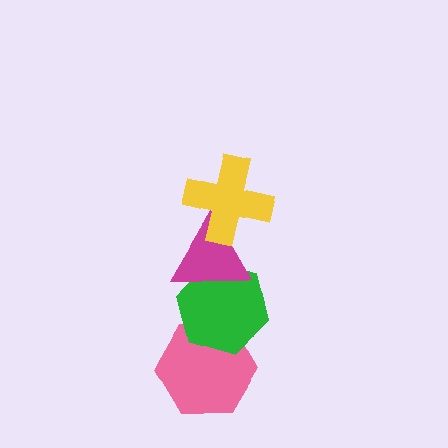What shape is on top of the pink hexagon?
The green hexagon is on top of the pink hexagon.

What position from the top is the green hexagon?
The green hexagon is 3rd from the top.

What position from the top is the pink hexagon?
The pink hexagon is 4th from the top.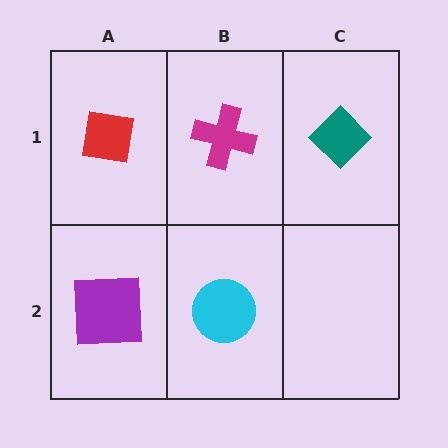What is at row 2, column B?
A cyan circle.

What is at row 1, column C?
A teal diamond.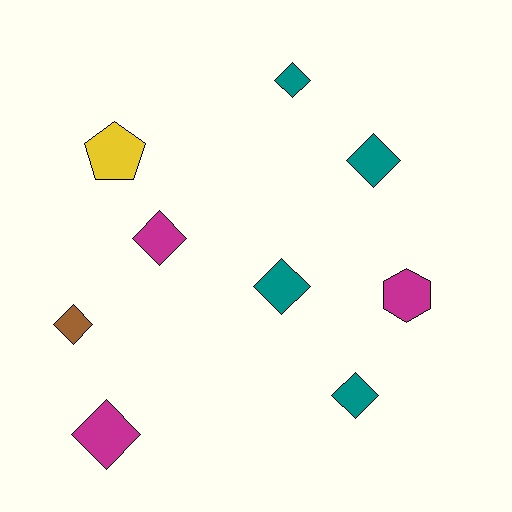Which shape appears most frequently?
Diamond, with 7 objects.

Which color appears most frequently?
Teal, with 4 objects.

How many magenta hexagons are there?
There is 1 magenta hexagon.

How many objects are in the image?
There are 9 objects.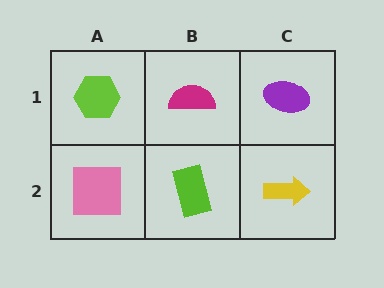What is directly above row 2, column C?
A purple ellipse.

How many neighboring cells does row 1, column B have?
3.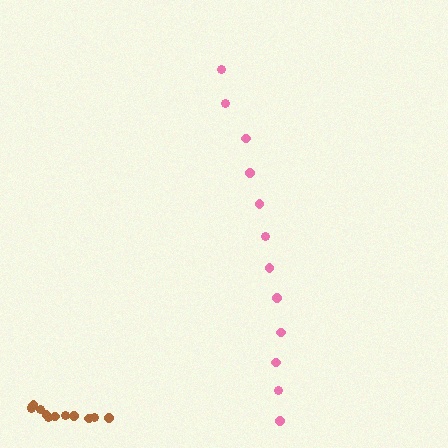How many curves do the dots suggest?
There are 2 distinct paths.